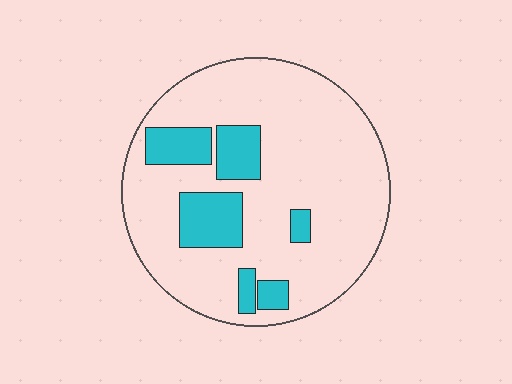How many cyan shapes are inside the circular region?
6.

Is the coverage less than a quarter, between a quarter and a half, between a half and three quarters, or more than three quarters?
Less than a quarter.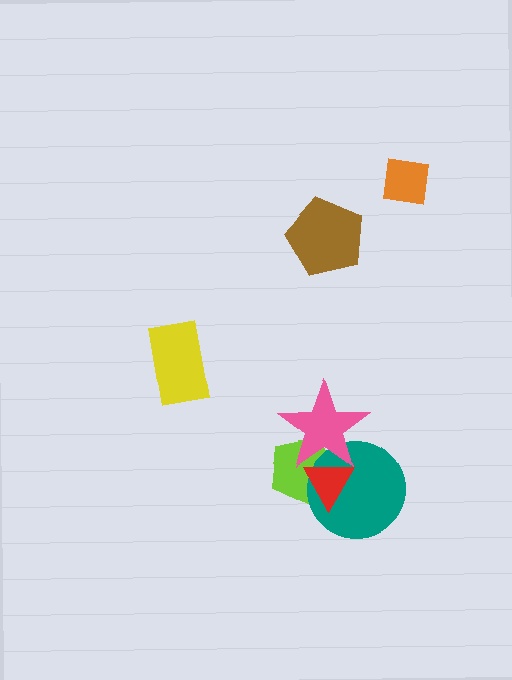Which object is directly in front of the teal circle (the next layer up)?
The pink star is directly in front of the teal circle.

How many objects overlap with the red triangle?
3 objects overlap with the red triangle.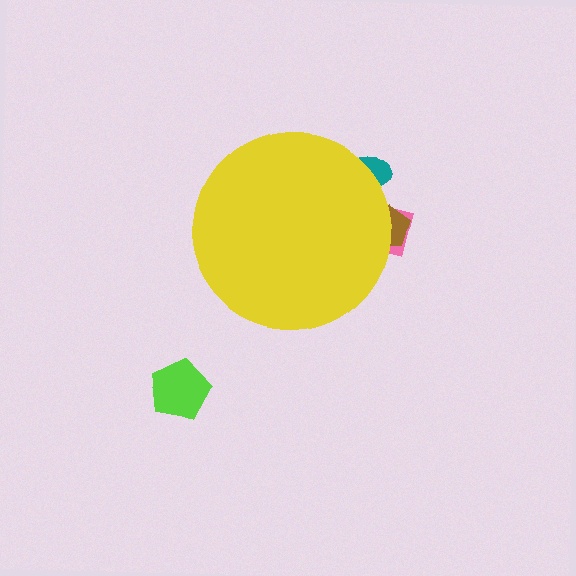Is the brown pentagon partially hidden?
Yes, the brown pentagon is partially hidden behind the yellow circle.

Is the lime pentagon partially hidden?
No, the lime pentagon is fully visible.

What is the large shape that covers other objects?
A yellow circle.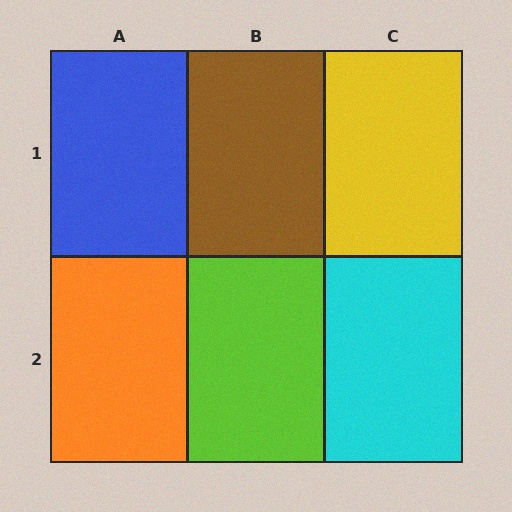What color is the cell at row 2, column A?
Orange.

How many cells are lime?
1 cell is lime.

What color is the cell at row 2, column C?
Cyan.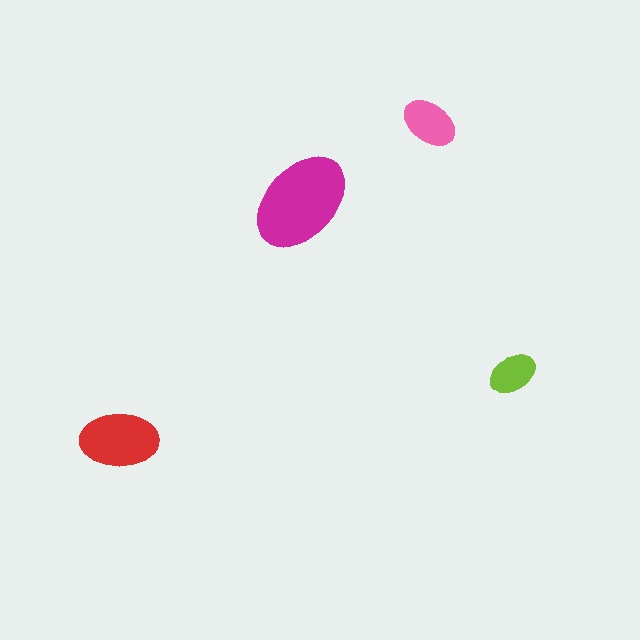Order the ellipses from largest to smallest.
the magenta one, the red one, the pink one, the lime one.